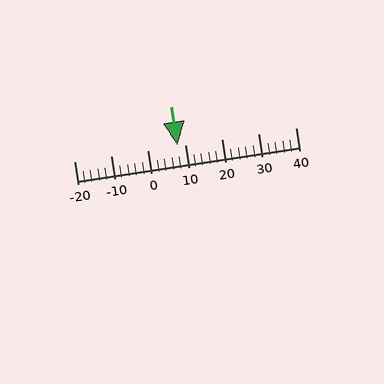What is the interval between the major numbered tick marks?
The major tick marks are spaced 10 units apart.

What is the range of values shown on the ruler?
The ruler shows values from -20 to 40.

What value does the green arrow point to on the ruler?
The green arrow points to approximately 8.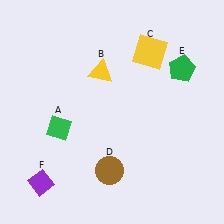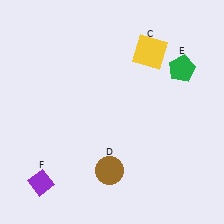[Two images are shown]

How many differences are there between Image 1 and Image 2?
There are 2 differences between the two images.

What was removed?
The yellow triangle (B), the green diamond (A) were removed in Image 2.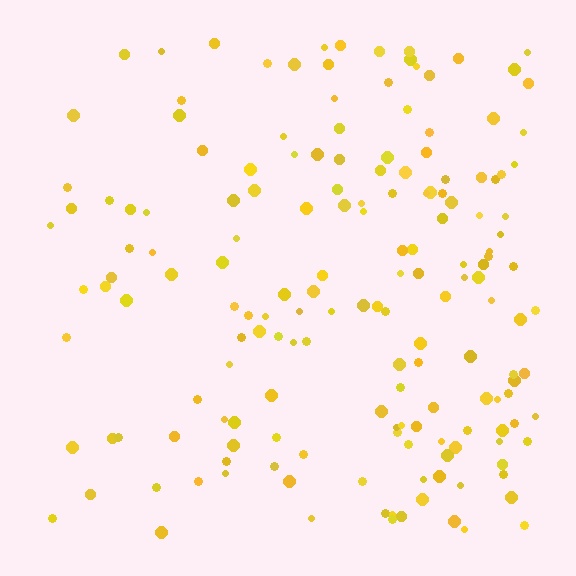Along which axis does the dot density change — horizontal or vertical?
Horizontal.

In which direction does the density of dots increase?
From left to right, with the right side densest.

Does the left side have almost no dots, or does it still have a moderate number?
Still a moderate number, just noticeably fewer than the right.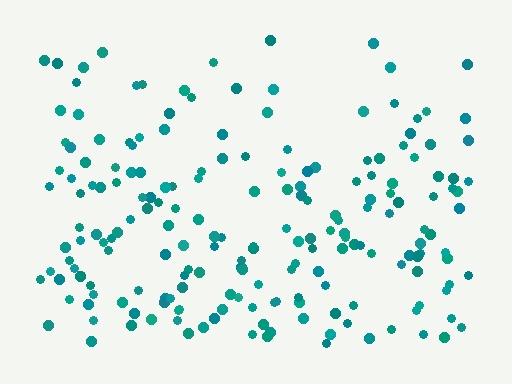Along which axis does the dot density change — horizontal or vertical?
Vertical.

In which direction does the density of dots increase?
From top to bottom, with the bottom side densest.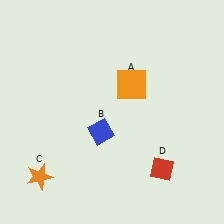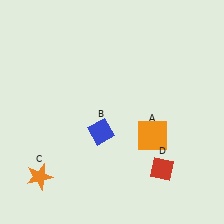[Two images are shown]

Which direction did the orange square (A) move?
The orange square (A) moved down.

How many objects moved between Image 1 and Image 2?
1 object moved between the two images.